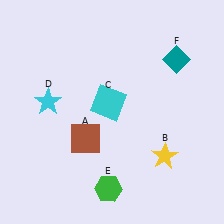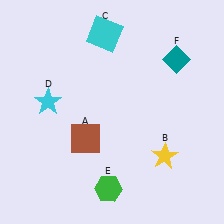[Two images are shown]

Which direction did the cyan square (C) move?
The cyan square (C) moved up.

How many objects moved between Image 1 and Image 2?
1 object moved between the two images.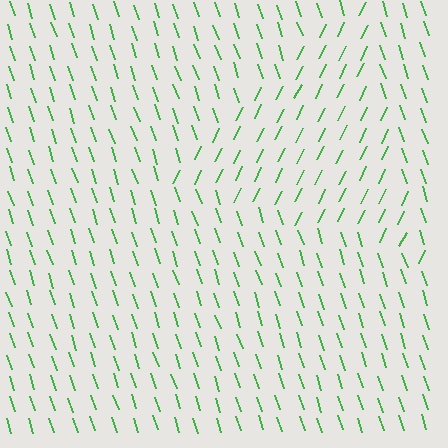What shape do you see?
I see a triangle.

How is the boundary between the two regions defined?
The boundary is defined purely by a change in line orientation (approximately 45 degrees difference). All lines are the same color and thickness.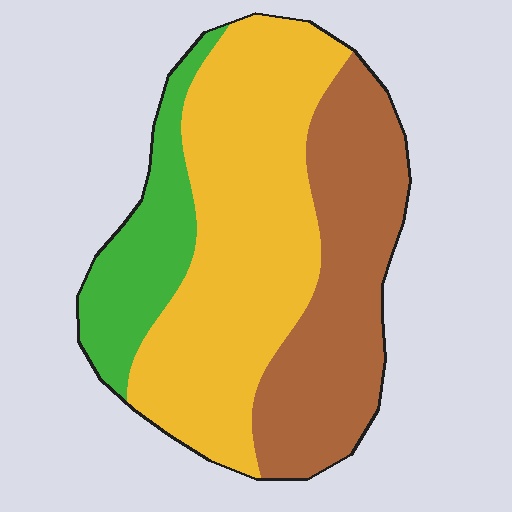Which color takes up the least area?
Green, at roughly 15%.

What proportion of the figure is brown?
Brown takes up between a quarter and a half of the figure.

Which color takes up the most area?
Yellow, at roughly 50%.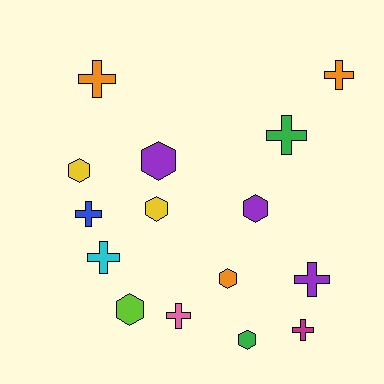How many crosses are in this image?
There are 8 crosses.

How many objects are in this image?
There are 15 objects.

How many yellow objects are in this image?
There are 2 yellow objects.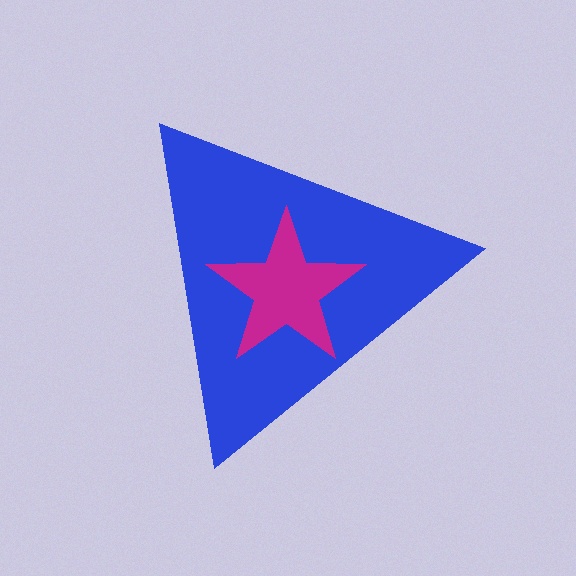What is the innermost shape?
The magenta star.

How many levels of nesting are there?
2.